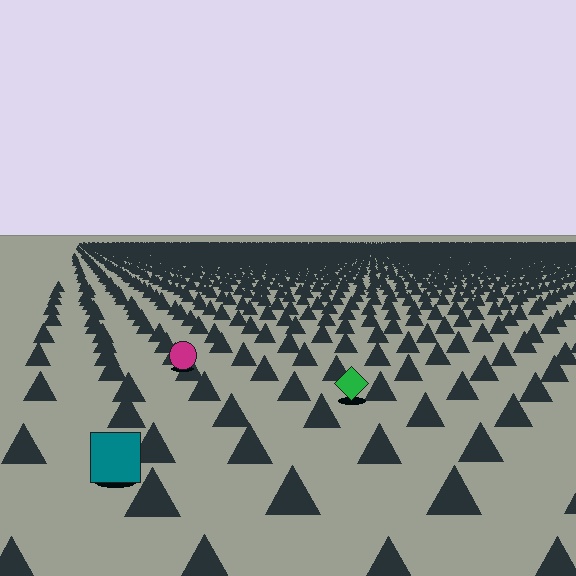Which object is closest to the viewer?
The teal square is closest. The texture marks near it are larger and more spread out.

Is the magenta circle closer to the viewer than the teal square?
No. The teal square is closer — you can tell from the texture gradient: the ground texture is coarser near it.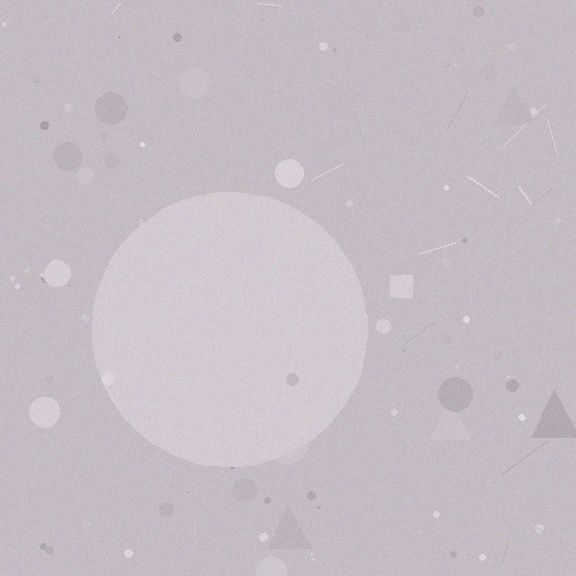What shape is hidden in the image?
A circle is hidden in the image.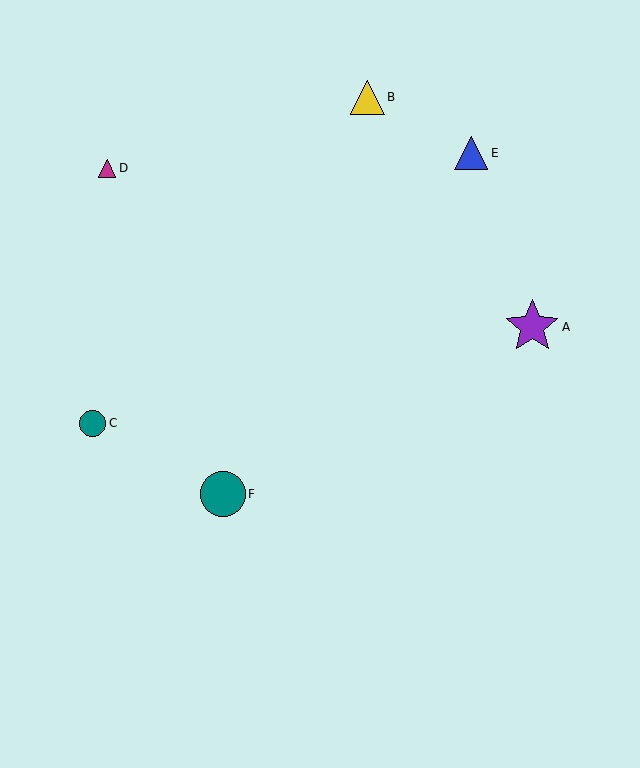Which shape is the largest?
The purple star (labeled A) is the largest.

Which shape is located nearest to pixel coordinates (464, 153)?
The blue triangle (labeled E) at (471, 153) is nearest to that location.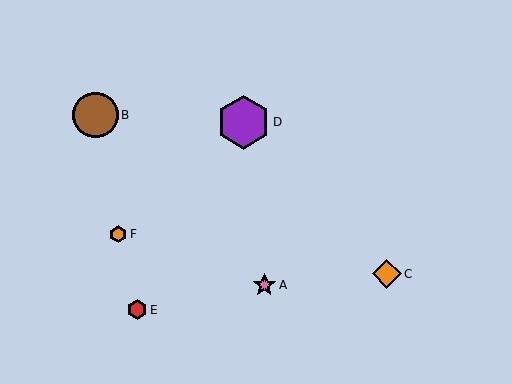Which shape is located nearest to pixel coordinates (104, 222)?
The orange hexagon (labeled F) at (118, 234) is nearest to that location.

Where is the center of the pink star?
The center of the pink star is at (264, 285).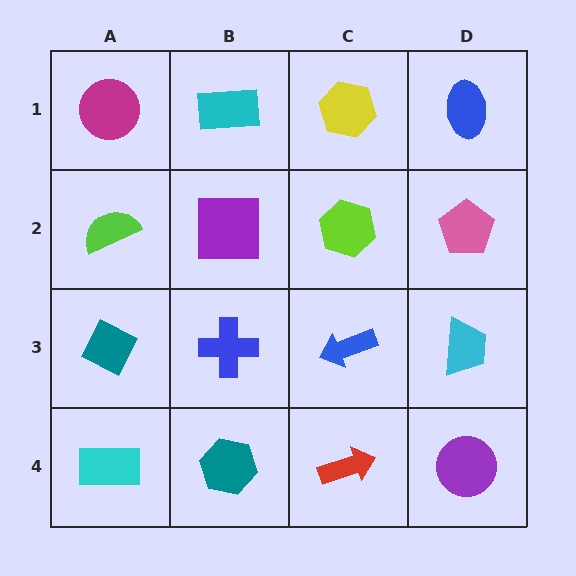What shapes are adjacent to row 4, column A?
A teal diamond (row 3, column A), a teal hexagon (row 4, column B).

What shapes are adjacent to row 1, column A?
A lime semicircle (row 2, column A), a cyan rectangle (row 1, column B).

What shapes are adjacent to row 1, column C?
A lime hexagon (row 2, column C), a cyan rectangle (row 1, column B), a blue ellipse (row 1, column D).